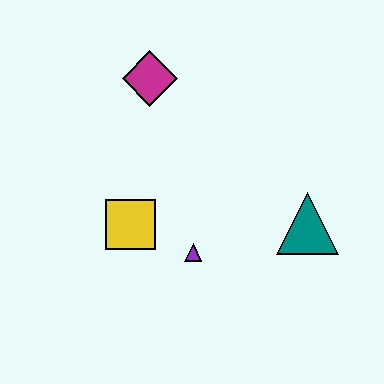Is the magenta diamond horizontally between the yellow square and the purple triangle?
Yes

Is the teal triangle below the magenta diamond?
Yes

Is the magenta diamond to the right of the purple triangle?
No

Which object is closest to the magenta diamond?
The yellow square is closest to the magenta diamond.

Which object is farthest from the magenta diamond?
The teal triangle is farthest from the magenta diamond.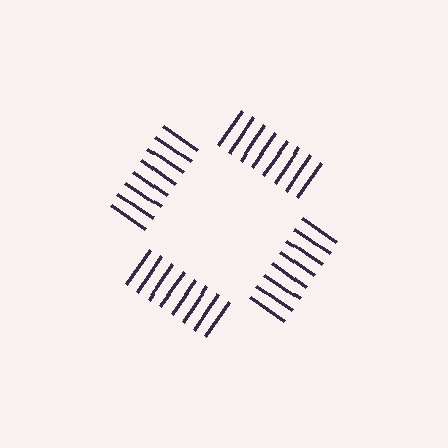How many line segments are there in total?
32 — 8 along each of the 4 edges.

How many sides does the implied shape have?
4 sides — the line-ends trace a square.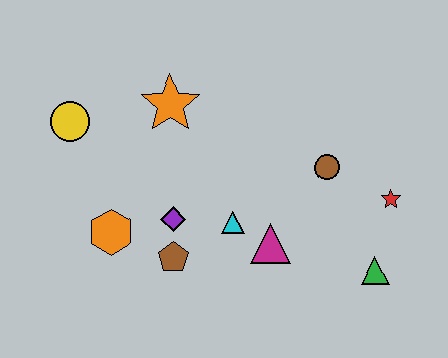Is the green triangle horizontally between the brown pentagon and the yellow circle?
No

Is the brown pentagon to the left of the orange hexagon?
No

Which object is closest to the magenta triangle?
The cyan triangle is closest to the magenta triangle.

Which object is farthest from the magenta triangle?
The yellow circle is farthest from the magenta triangle.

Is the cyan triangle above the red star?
No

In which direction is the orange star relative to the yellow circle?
The orange star is to the right of the yellow circle.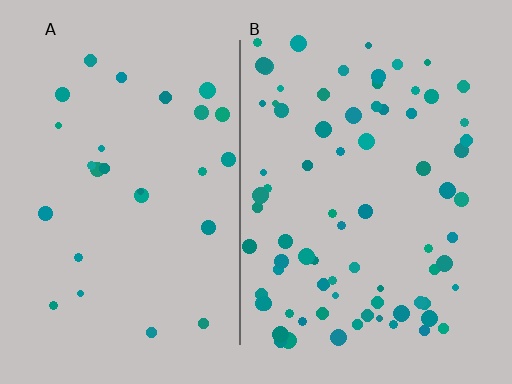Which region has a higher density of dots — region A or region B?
B (the right).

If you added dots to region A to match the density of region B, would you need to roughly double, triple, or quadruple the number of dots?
Approximately triple.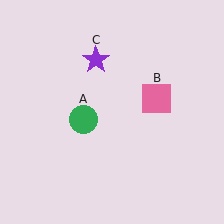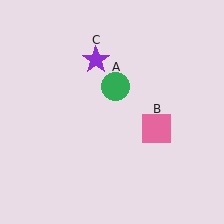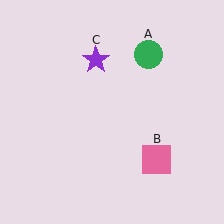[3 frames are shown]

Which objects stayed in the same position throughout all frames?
Purple star (object C) remained stationary.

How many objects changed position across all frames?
2 objects changed position: green circle (object A), pink square (object B).